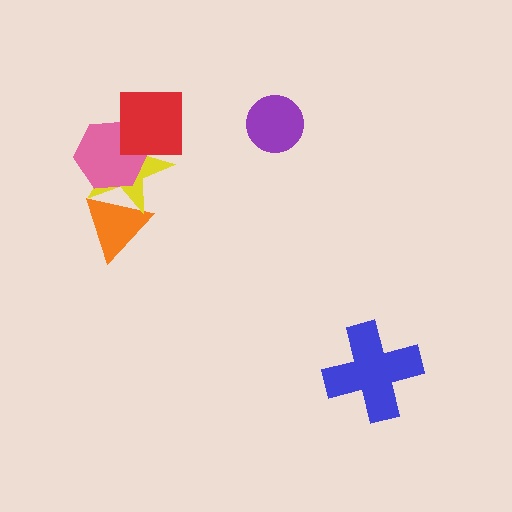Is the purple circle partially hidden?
No, no other shape covers it.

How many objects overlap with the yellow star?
3 objects overlap with the yellow star.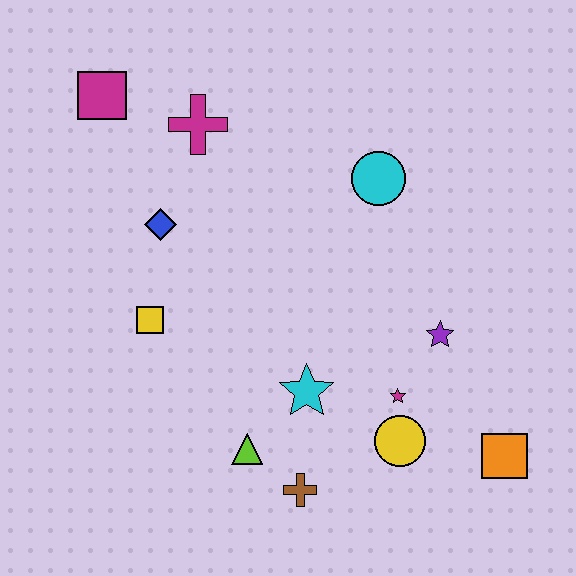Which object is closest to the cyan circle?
The purple star is closest to the cyan circle.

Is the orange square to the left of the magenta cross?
No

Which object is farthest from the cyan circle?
The brown cross is farthest from the cyan circle.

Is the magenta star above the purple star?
No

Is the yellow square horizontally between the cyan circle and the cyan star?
No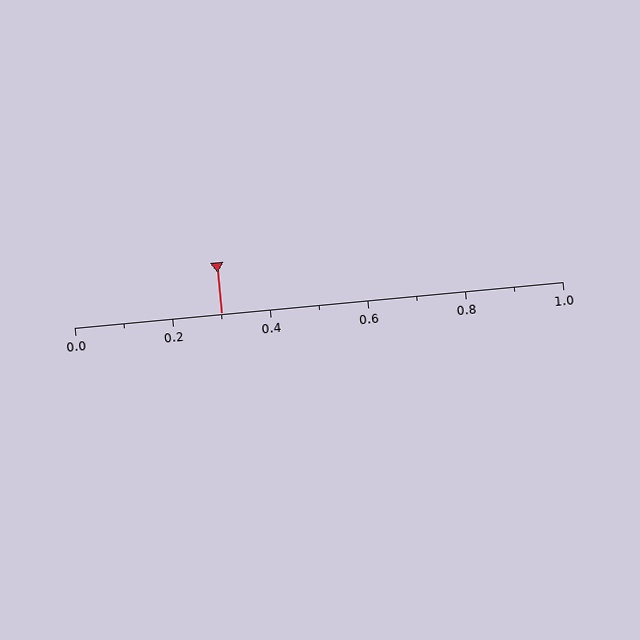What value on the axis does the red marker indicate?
The marker indicates approximately 0.3.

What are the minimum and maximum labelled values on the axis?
The axis runs from 0.0 to 1.0.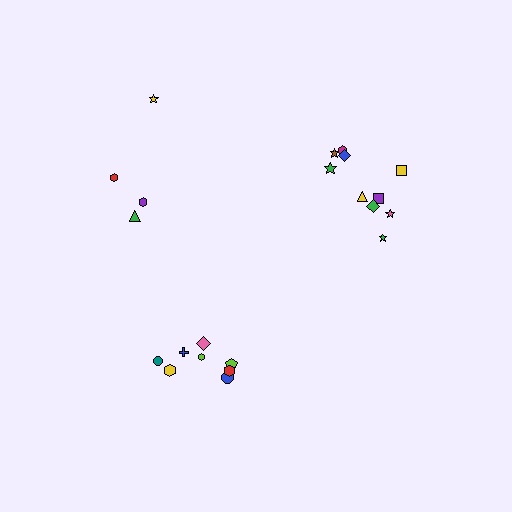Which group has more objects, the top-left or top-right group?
The top-right group.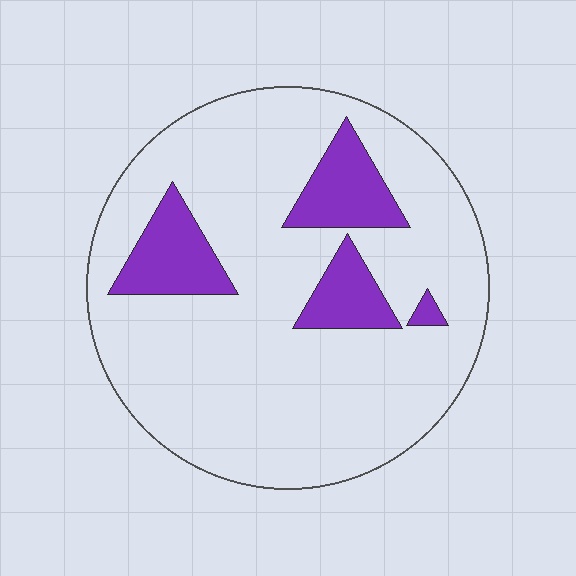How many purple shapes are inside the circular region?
4.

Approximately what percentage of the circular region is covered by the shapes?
Approximately 15%.